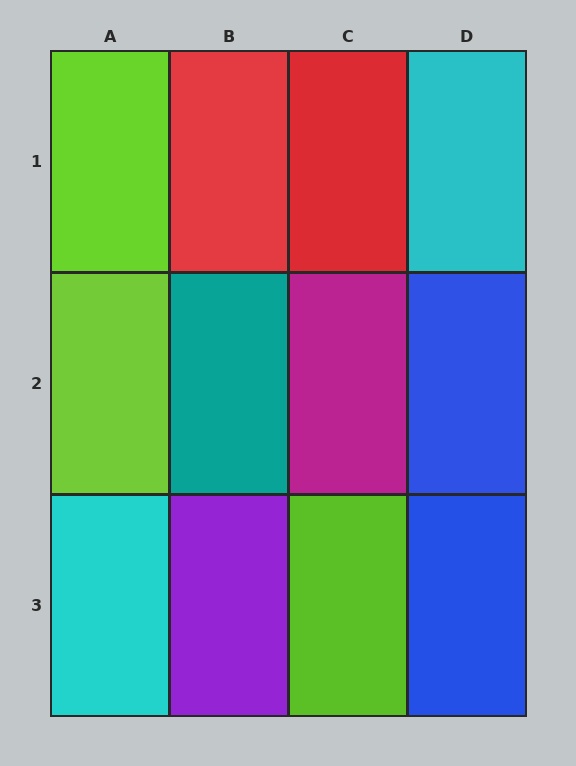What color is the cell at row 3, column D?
Blue.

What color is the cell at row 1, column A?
Lime.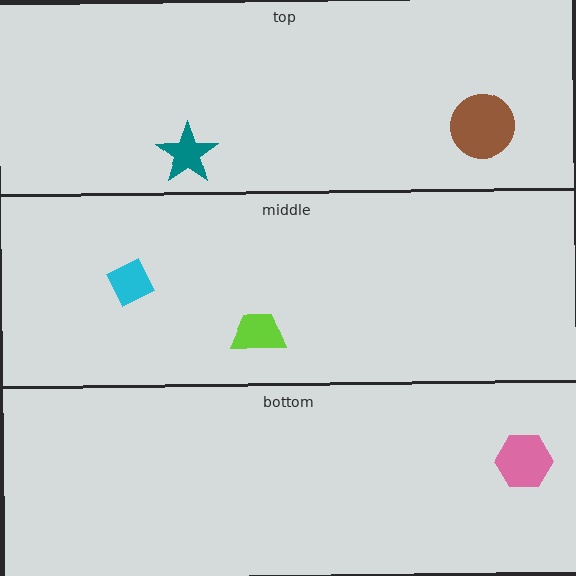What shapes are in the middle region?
The cyan diamond, the lime trapezoid.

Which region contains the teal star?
The top region.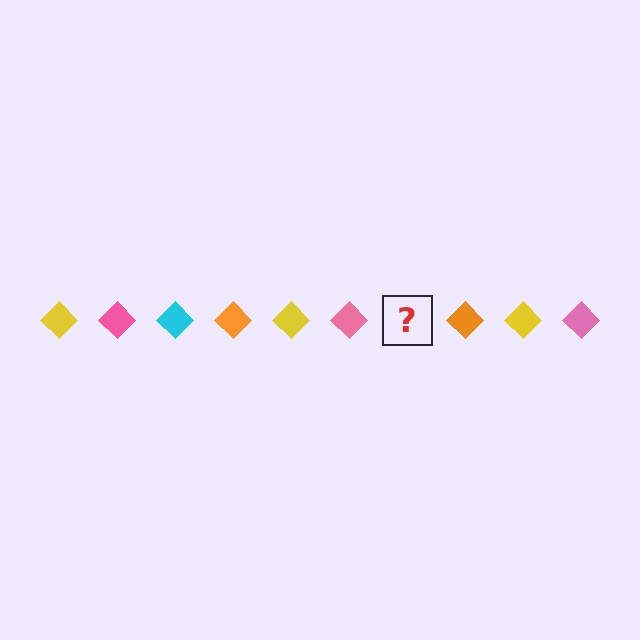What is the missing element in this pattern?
The missing element is a cyan diamond.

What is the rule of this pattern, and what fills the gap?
The rule is that the pattern cycles through yellow, pink, cyan, orange diamonds. The gap should be filled with a cyan diamond.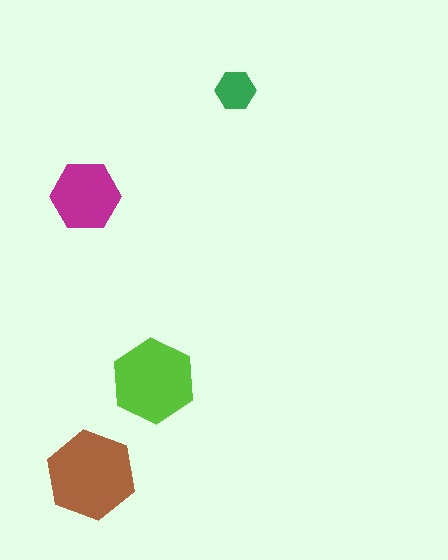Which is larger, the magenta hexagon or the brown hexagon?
The brown one.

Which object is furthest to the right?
The green hexagon is rightmost.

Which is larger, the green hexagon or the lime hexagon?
The lime one.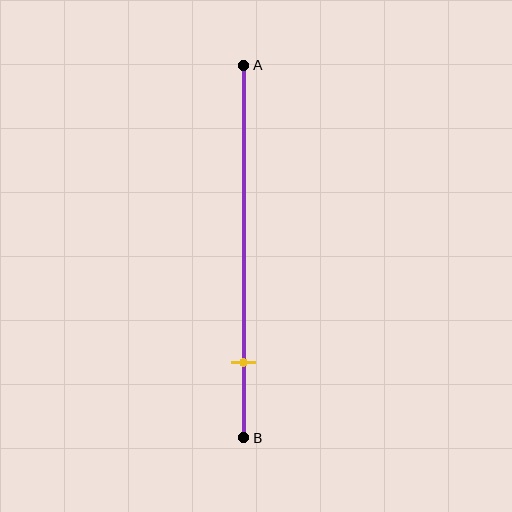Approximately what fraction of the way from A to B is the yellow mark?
The yellow mark is approximately 80% of the way from A to B.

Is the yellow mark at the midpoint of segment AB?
No, the mark is at about 80% from A, not at the 50% midpoint.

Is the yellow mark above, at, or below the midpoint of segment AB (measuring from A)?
The yellow mark is below the midpoint of segment AB.